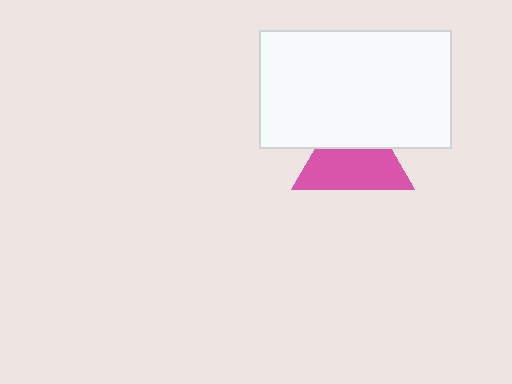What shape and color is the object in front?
The object in front is a white rectangle.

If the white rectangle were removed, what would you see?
You would see the complete pink triangle.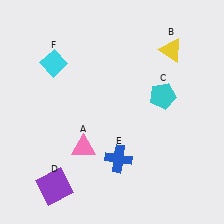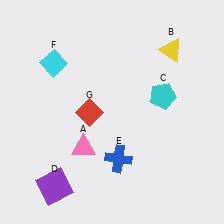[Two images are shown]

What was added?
A red diamond (G) was added in Image 2.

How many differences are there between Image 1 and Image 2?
There is 1 difference between the two images.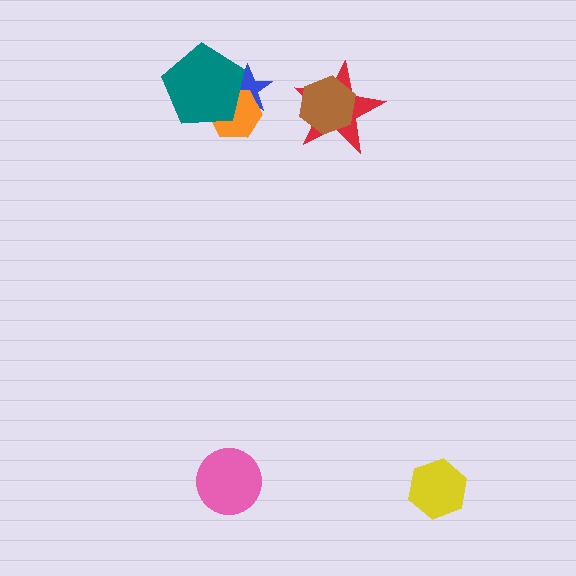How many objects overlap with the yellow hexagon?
0 objects overlap with the yellow hexagon.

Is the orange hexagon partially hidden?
Yes, it is partially covered by another shape.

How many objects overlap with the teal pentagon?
2 objects overlap with the teal pentagon.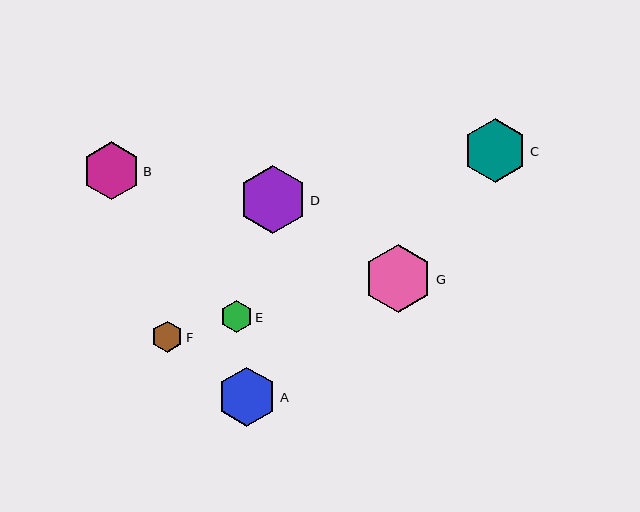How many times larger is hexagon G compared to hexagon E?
Hexagon G is approximately 2.1 times the size of hexagon E.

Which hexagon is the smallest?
Hexagon F is the smallest with a size of approximately 31 pixels.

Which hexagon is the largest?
Hexagon G is the largest with a size of approximately 68 pixels.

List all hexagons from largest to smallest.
From largest to smallest: G, D, C, A, B, E, F.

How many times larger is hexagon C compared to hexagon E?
Hexagon C is approximately 2.0 times the size of hexagon E.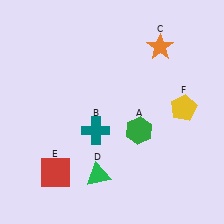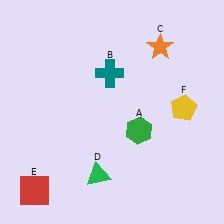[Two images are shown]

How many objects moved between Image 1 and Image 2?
2 objects moved between the two images.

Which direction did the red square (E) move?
The red square (E) moved left.